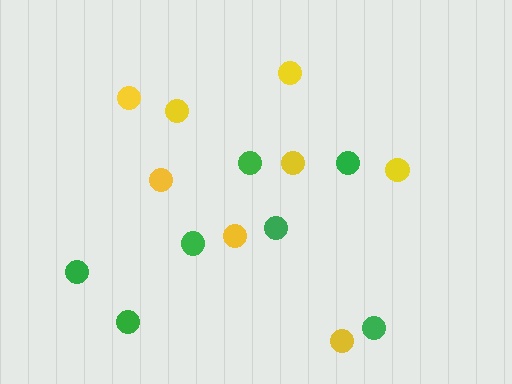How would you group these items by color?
There are 2 groups: one group of green circles (7) and one group of yellow circles (8).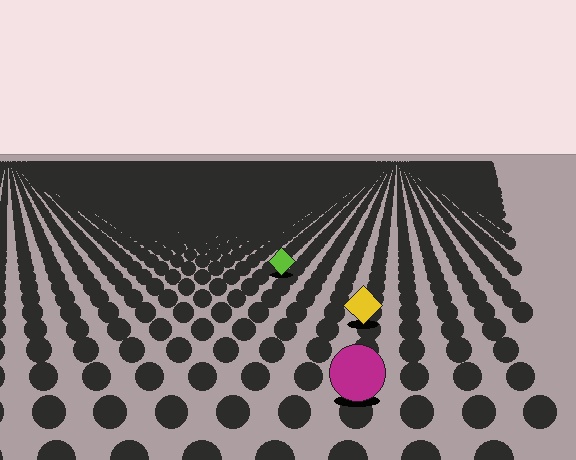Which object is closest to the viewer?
The magenta circle is closest. The texture marks near it are larger and more spread out.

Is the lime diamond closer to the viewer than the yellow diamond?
No. The yellow diamond is closer — you can tell from the texture gradient: the ground texture is coarser near it.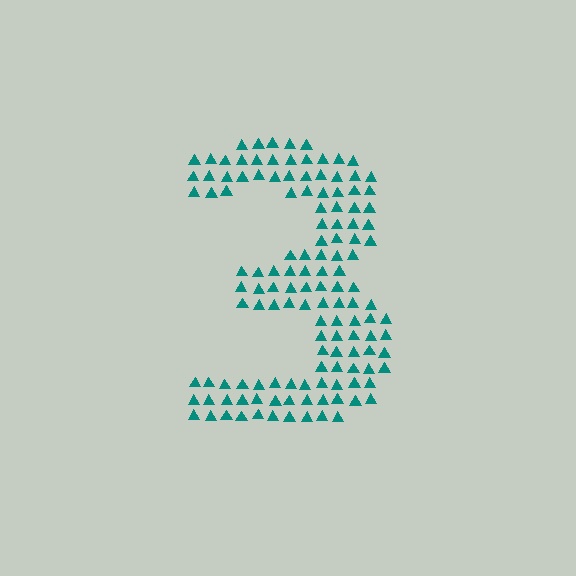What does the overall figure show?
The overall figure shows the digit 3.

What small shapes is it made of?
It is made of small triangles.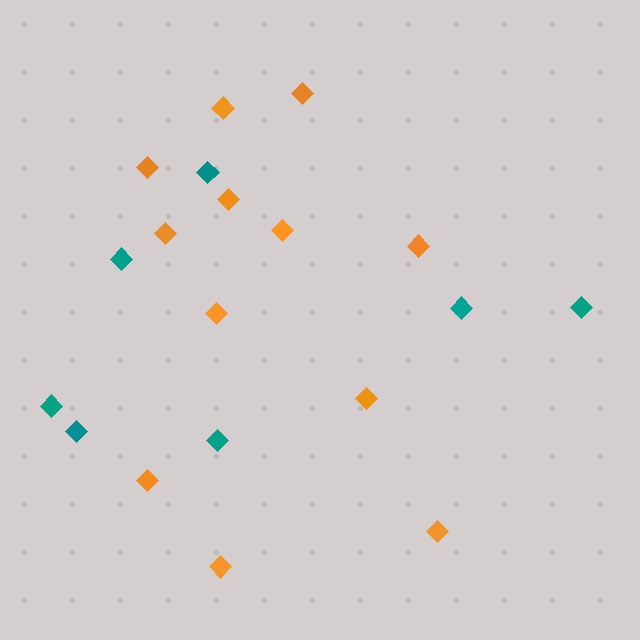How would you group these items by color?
There are 2 groups: one group of orange diamonds (12) and one group of teal diamonds (7).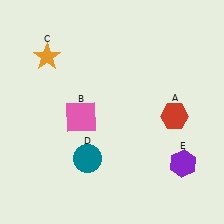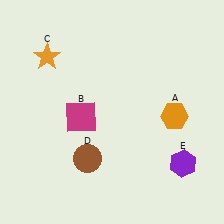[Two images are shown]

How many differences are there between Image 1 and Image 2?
There are 3 differences between the two images.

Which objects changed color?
A changed from red to orange. B changed from pink to magenta. D changed from teal to brown.